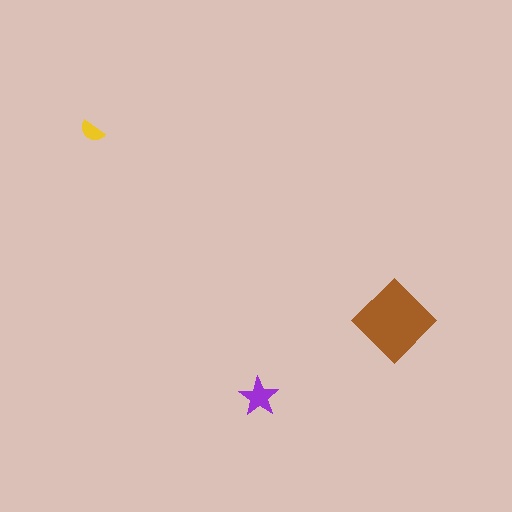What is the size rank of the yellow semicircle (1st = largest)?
3rd.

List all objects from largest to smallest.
The brown diamond, the purple star, the yellow semicircle.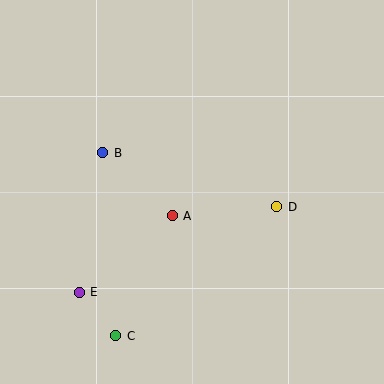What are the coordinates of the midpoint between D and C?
The midpoint between D and C is at (196, 271).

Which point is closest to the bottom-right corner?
Point D is closest to the bottom-right corner.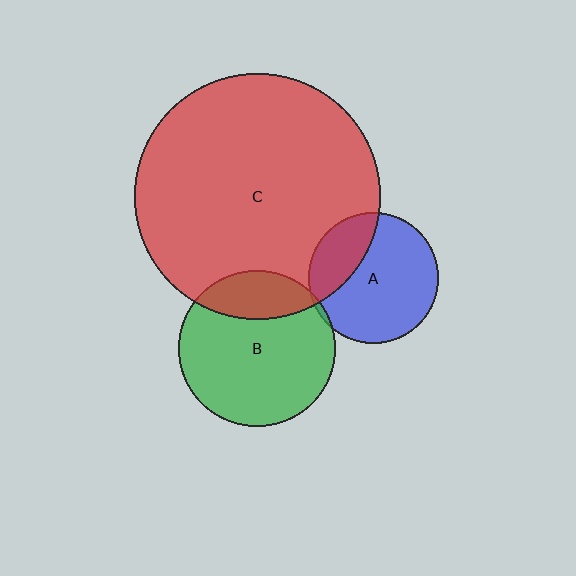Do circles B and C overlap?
Yes.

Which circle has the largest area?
Circle C (red).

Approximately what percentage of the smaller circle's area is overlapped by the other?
Approximately 20%.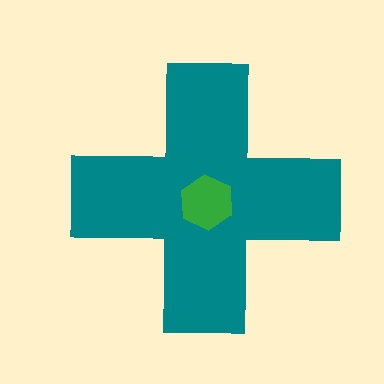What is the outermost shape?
The teal cross.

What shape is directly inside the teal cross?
The green hexagon.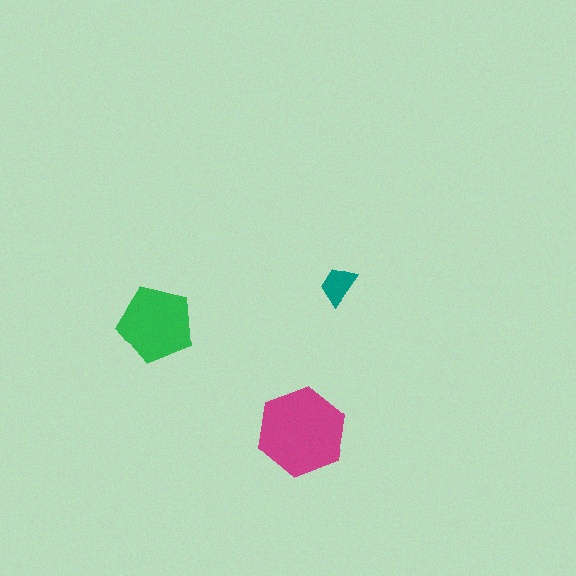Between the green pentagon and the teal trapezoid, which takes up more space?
The green pentagon.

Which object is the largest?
The magenta hexagon.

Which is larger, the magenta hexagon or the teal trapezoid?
The magenta hexagon.